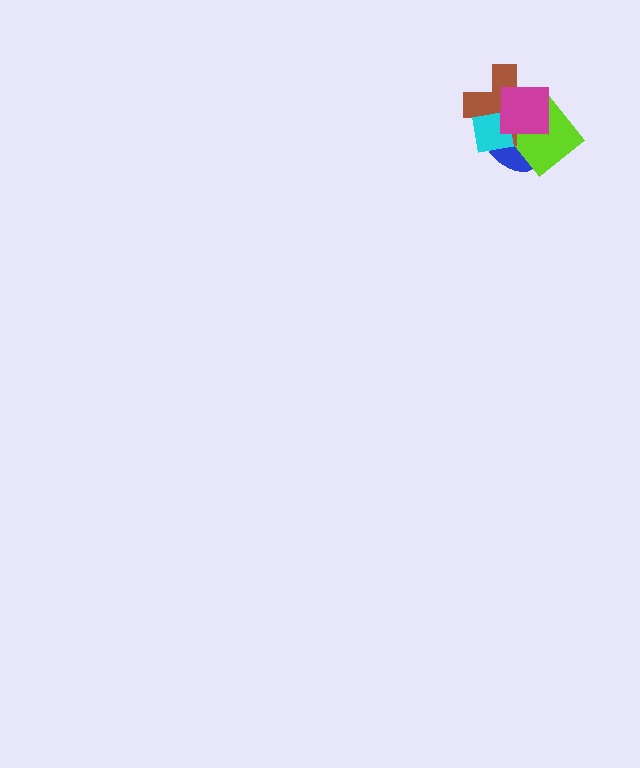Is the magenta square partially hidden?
No, no other shape covers it.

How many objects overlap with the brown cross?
4 objects overlap with the brown cross.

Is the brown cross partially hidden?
Yes, it is partially covered by another shape.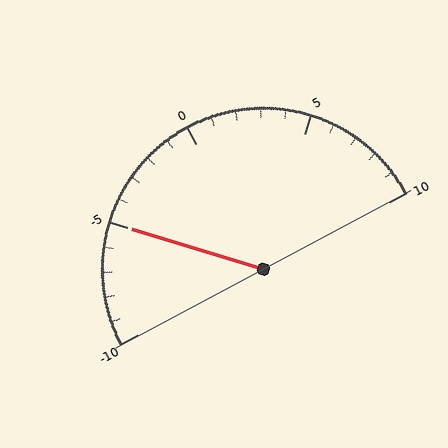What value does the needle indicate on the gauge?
The needle indicates approximately -5.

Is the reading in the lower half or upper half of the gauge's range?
The reading is in the lower half of the range (-10 to 10).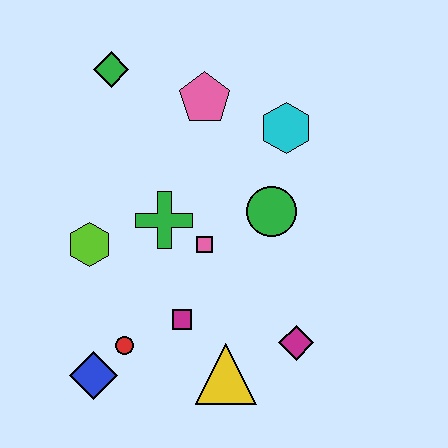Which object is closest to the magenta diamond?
The yellow triangle is closest to the magenta diamond.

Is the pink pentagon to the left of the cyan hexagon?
Yes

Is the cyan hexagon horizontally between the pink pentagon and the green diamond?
No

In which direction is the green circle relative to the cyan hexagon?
The green circle is below the cyan hexagon.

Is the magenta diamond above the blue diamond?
Yes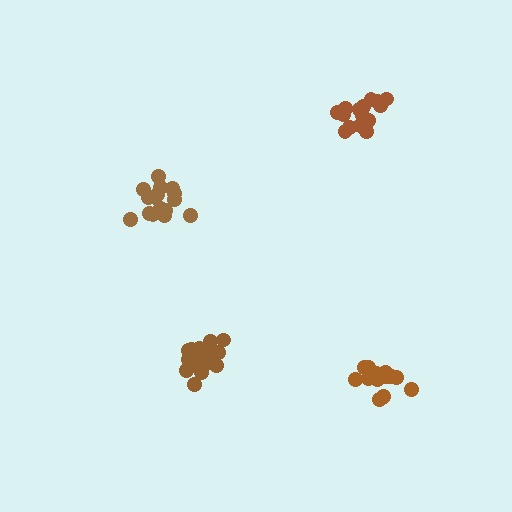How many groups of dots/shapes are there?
There are 4 groups.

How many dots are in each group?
Group 1: 20 dots, Group 2: 16 dots, Group 3: 16 dots, Group 4: 14 dots (66 total).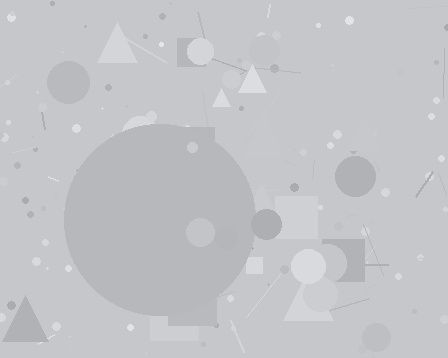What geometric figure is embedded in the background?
A circle is embedded in the background.